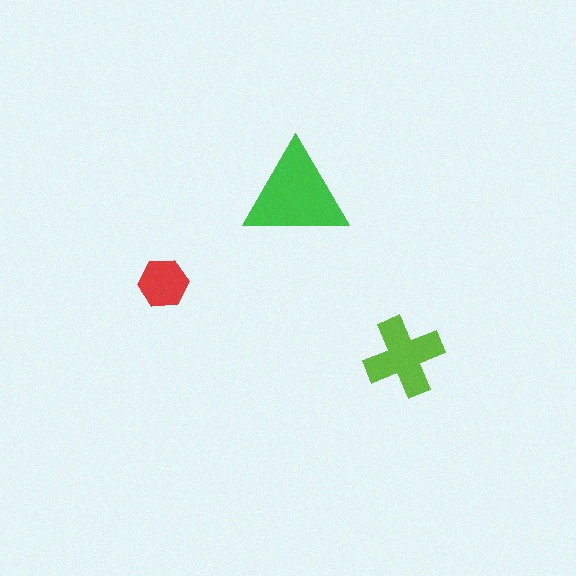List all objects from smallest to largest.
The red hexagon, the lime cross, the green triangle.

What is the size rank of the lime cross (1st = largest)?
2nd.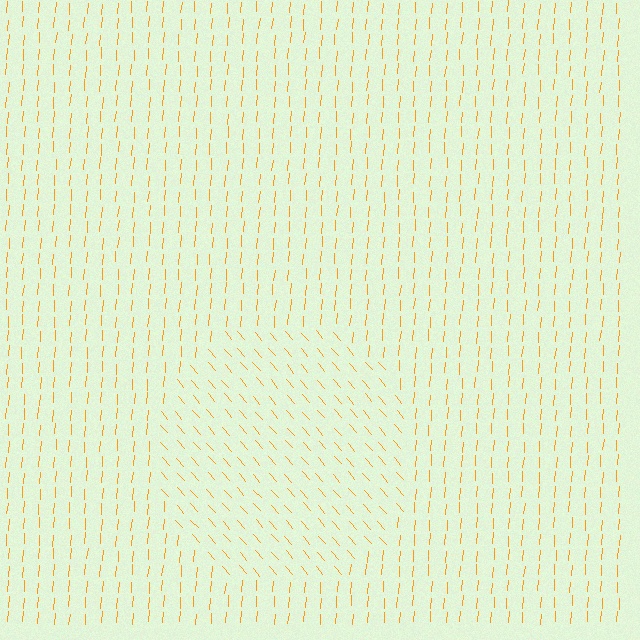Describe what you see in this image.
The image is filled with small orange line segments. A circle region in the image has lines oriented differently from the surrounding lines, creating a visible texture boundary.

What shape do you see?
I see a circle.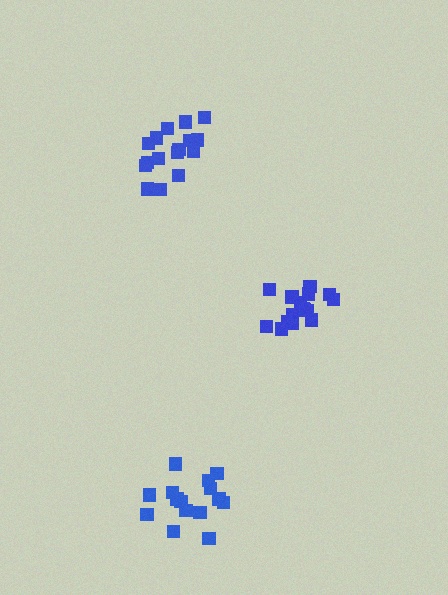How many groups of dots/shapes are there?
There are 3 groups.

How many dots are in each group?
Group 1: 16 dots, Group 2: 15 dots, Group 3: 16 dots (47 total).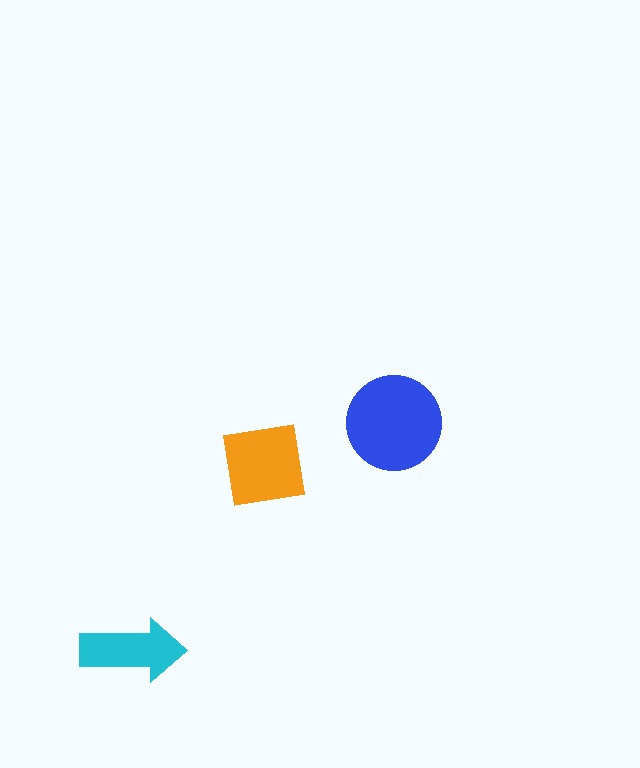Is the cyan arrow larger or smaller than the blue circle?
Smaller.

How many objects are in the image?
There are 3 objects in the image.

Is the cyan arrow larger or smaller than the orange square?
Smaller.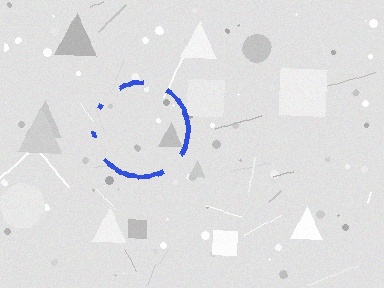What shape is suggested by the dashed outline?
The dashed outline suggests a circle.